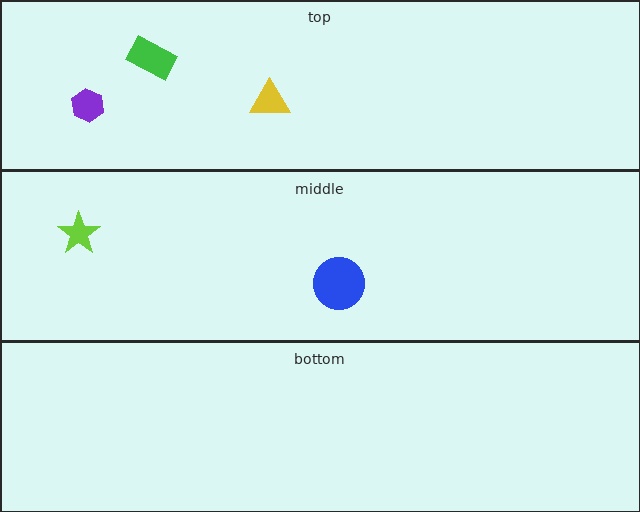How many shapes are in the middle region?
2.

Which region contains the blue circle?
The middle region.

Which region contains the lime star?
The middle region.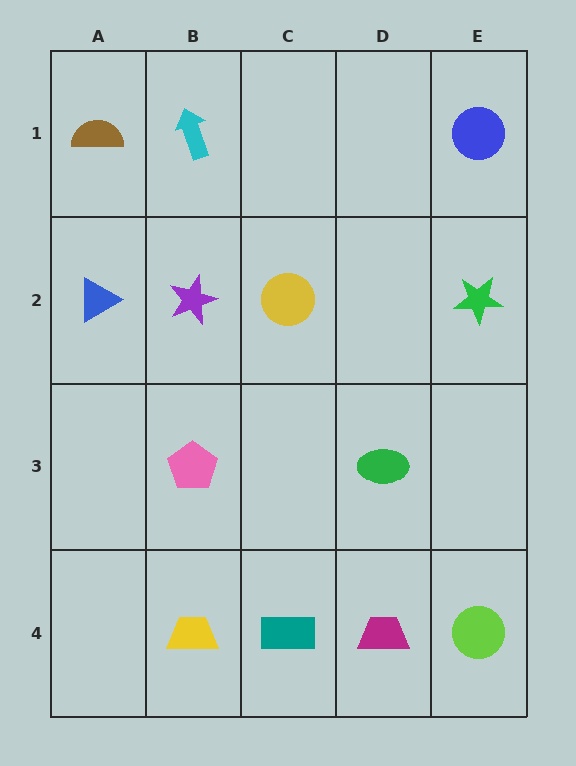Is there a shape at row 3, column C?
No, that cell is empty.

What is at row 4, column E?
A lime circle.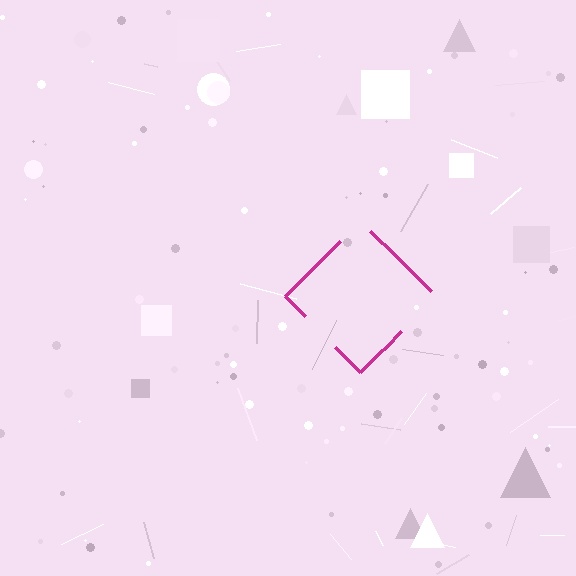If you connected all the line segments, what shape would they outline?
They would outline a diamond.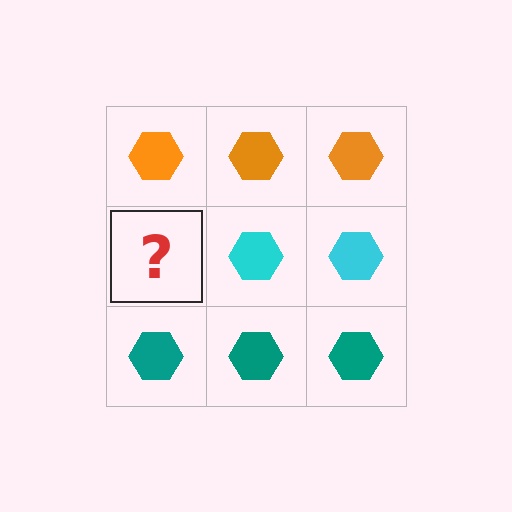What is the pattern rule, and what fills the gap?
The rule is that each row has a consistent color. The gap should be filled with a cyan hexagon.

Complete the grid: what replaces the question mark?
The question mark should be replaced with a cyan hexagon.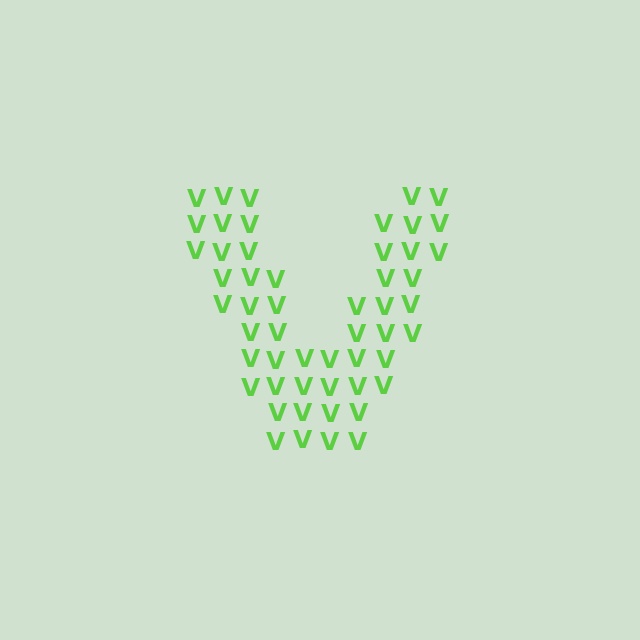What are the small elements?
The small elements are letter V's.